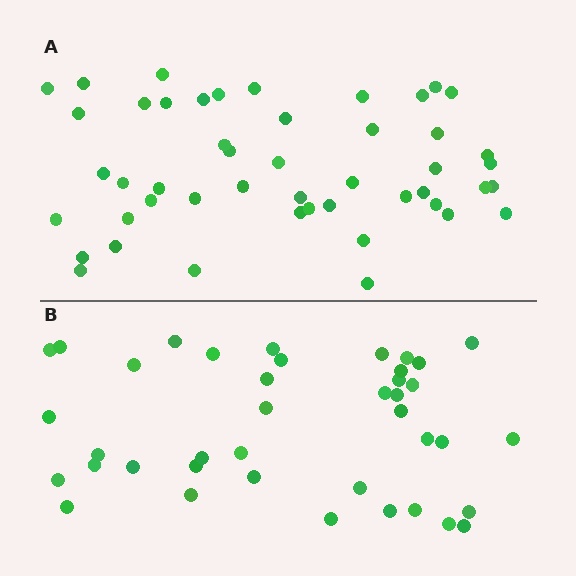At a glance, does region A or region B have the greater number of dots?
Region A (the top region) has more dots.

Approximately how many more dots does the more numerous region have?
Region A has roughly 8 or so more dots than region B.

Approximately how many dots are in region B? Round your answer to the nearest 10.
About 40 dots.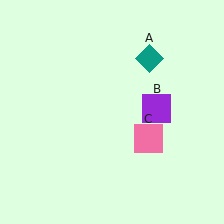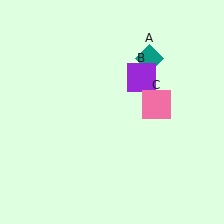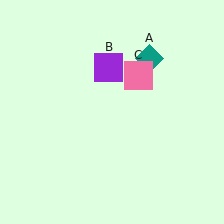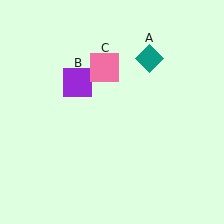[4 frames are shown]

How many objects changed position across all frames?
2 objects changed position: purple square (object B), pink square (object C).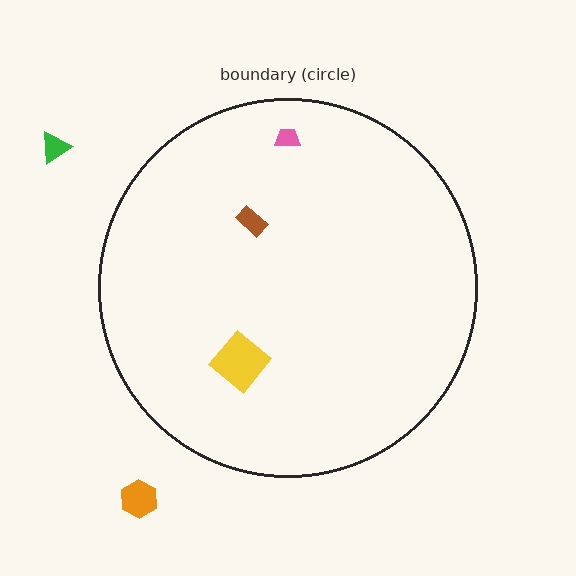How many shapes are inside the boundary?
3 inside, 2 outside.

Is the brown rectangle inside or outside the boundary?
Inside.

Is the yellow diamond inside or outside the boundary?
Inside.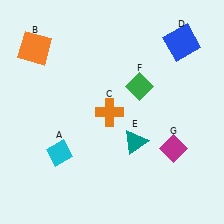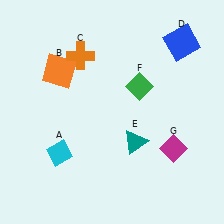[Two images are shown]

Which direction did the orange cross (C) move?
The orange cross (C) moved up.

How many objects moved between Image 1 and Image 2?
2 objects moved between the two images.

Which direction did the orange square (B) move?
The orange square (B) moved right.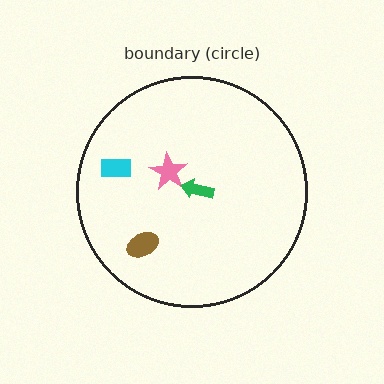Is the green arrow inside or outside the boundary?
Inside.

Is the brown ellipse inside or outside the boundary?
Inside.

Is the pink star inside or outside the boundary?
Inside.